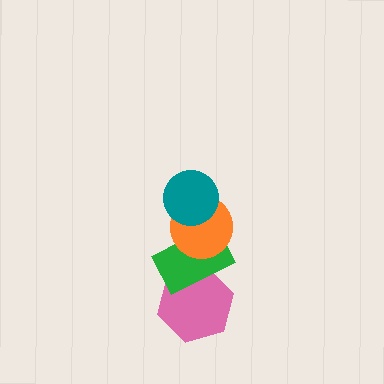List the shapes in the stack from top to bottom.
From top to bottom: the teal circle, the orange circle, the green rectangle, the pink hexagon.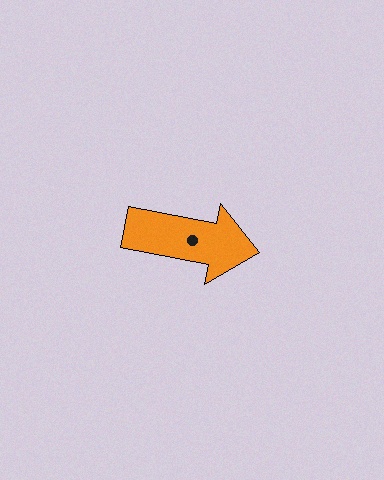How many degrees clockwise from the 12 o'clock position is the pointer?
Approximately 101 degrees.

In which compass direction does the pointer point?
East.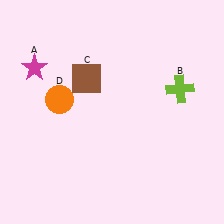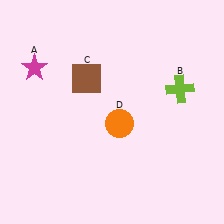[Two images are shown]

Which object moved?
The orange circle (D) moved right.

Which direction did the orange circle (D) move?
The orange circle (D) moved right.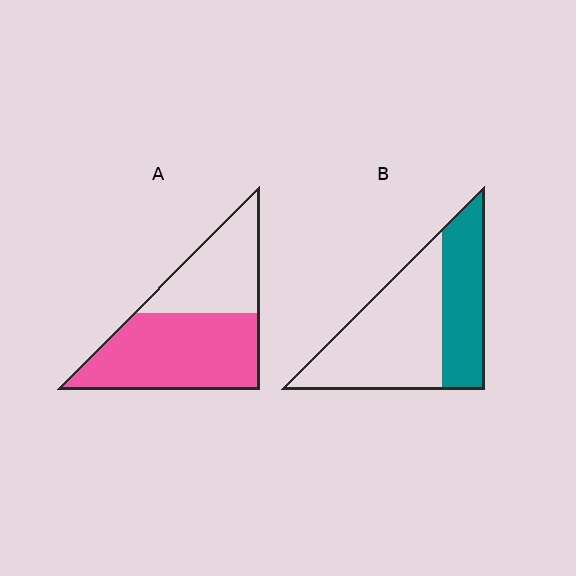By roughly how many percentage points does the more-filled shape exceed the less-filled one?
By roughly 25 percentage points (A over B).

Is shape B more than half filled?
No.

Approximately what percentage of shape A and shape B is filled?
A is approximately 60% and B is approximately 40%.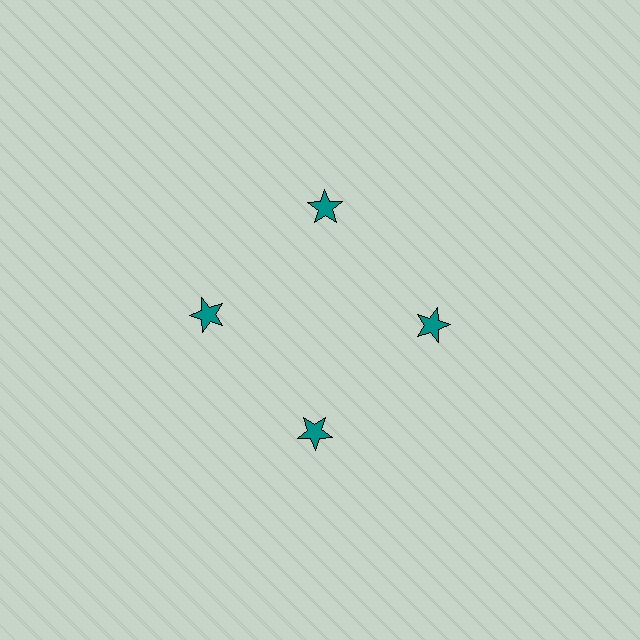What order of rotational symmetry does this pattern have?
This pattern has 4-fold rotational symmetry.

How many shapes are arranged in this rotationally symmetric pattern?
There are 4 shapes, arranged in 4 groups of 1.